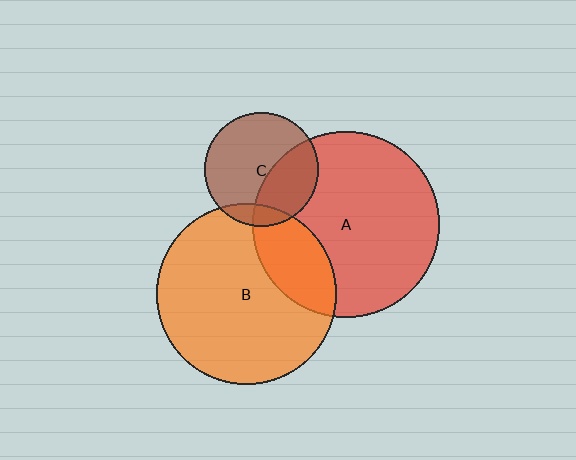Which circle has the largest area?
Circle A (red).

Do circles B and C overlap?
Yes.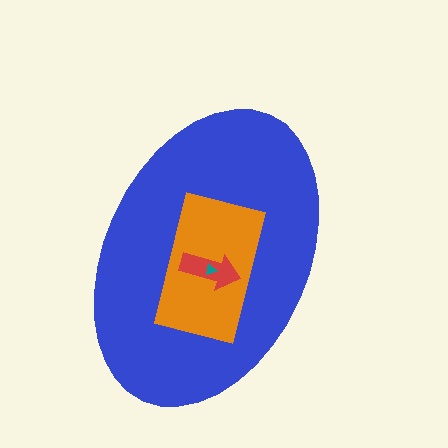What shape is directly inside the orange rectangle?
The red arrow.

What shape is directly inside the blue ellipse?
The orange rectangle.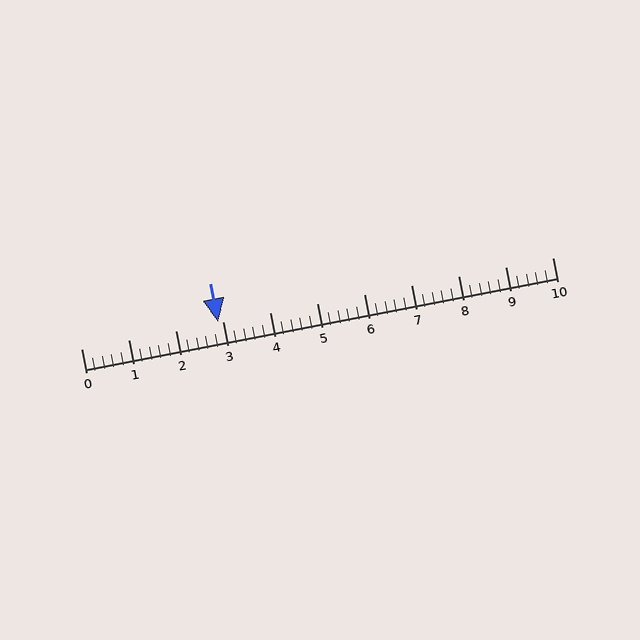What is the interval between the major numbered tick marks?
The major tick marks are spaced 1 units apart.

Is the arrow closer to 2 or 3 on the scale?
The arrow is closer to 3.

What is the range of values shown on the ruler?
The ruler shows values from 0 to 10.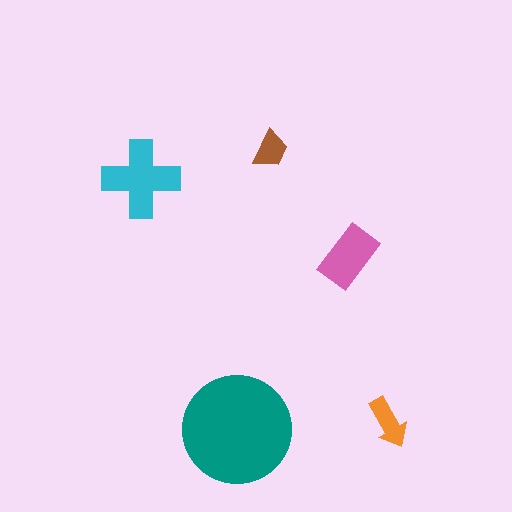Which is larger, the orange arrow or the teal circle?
The teal circle.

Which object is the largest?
The teal circle.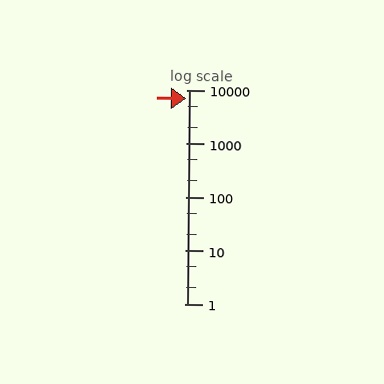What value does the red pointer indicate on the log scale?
The pointer indicates approximately 6900.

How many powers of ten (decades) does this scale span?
The scale spans 4 decades, from 1 to 10000.